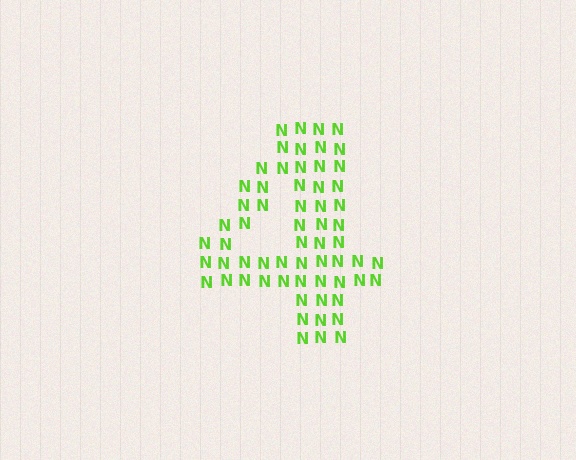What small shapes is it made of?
It is made of small letter N's.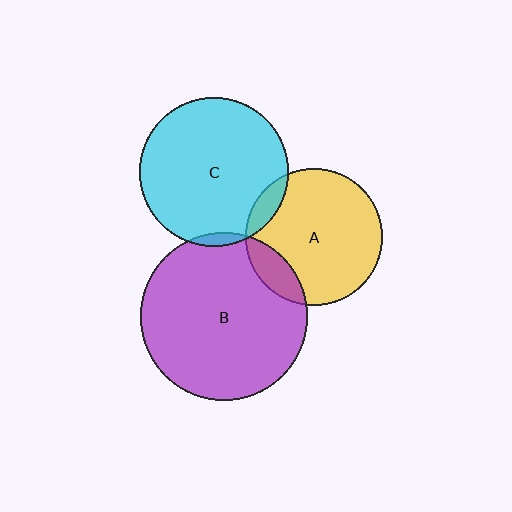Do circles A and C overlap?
Yes.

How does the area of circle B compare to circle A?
Approximately 1.5 times.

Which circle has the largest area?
Circle B (purple).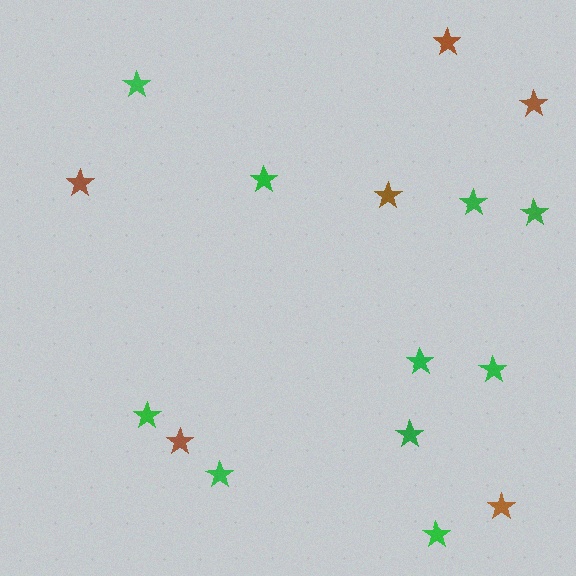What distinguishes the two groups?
There are 2 groups: one group of brown stars (6) and one group of green stars (10).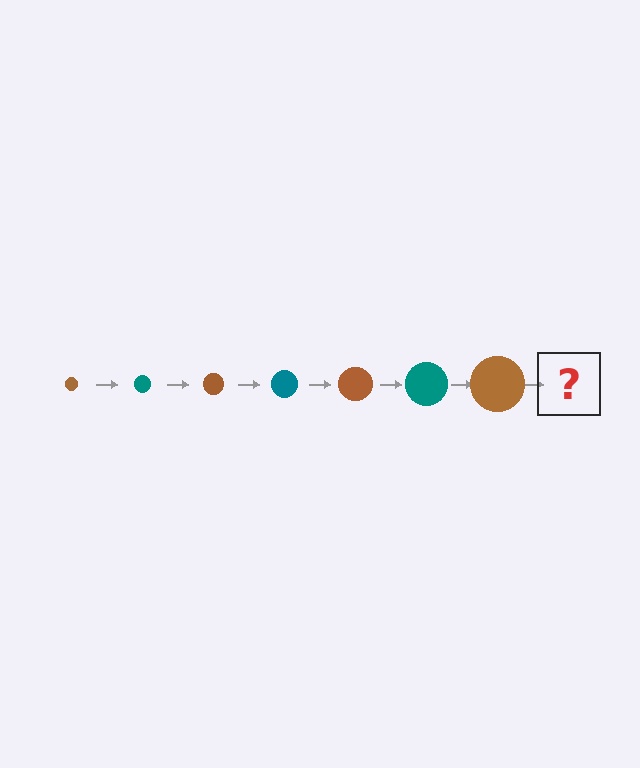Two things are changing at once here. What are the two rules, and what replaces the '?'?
The two rules are that the circle grows larger each step and the color cycles through brown and teal. The '?' should be a teal circle, larger than the previous one.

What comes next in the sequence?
The next element should be a teal circle, larger than the previous one.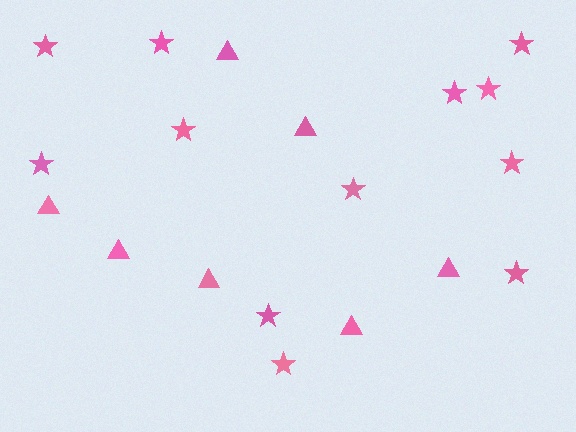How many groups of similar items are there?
There are 2 groups: one group of stars (12) and one group of triangles (7).